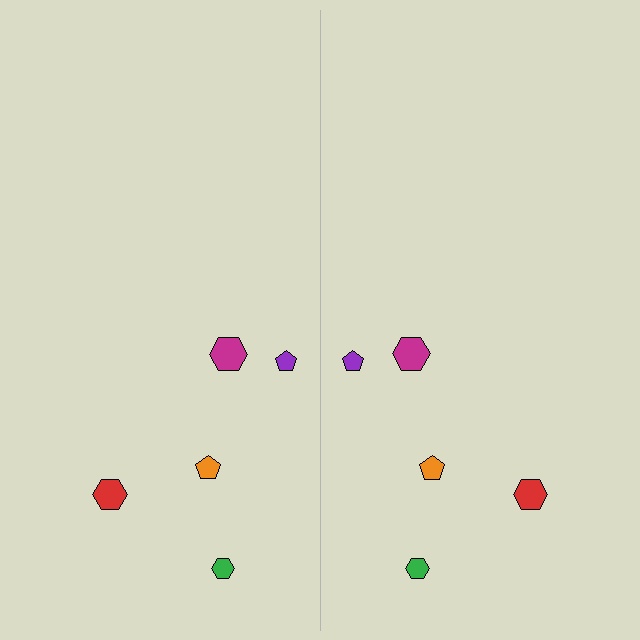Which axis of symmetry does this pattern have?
The pattern has a vertical axis of symmetry running through the center of the image.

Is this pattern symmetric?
Yes, this pattern has bilateral (reflection) symmetry.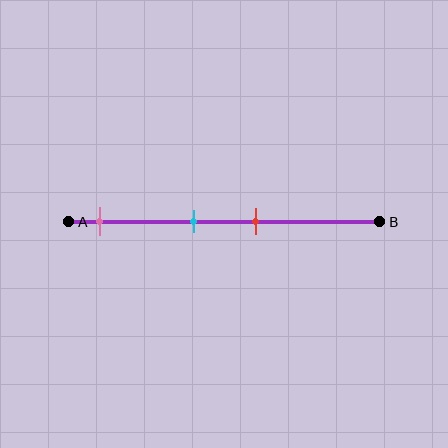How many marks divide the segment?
There are 3 marks dividing the segment.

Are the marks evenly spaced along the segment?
No, the marks are not evenly spaced.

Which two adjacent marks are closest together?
The cyan and red marks are the closest adjacent pair.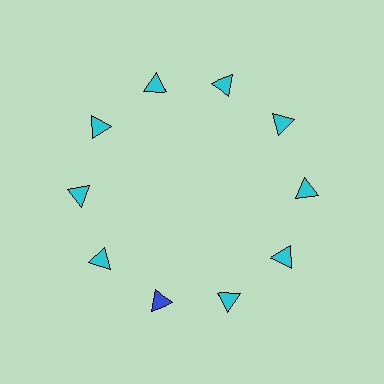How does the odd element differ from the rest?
It has a different color: blue instead of cyan.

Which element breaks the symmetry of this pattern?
The blue triangle at roughly the 7 o'clock position breaks the symmetry. All other shapes are cyan triangles.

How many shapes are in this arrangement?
There are 10 shapes arranged in a ring pattern.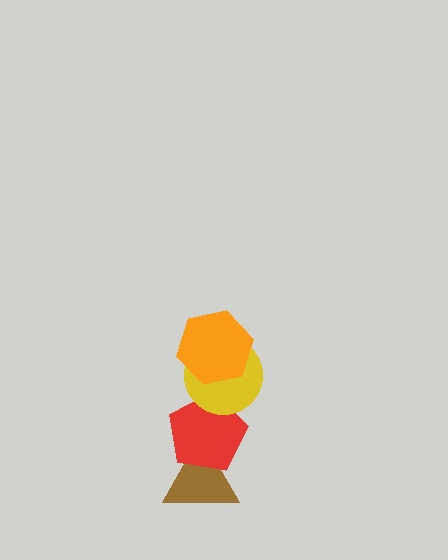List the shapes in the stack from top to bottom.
From top to bottom: the orange hexagon, the yellow circle, the red pentagon, the brown triangle.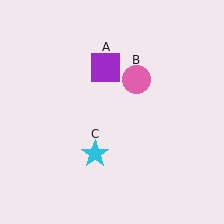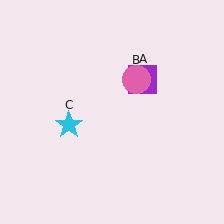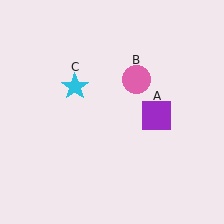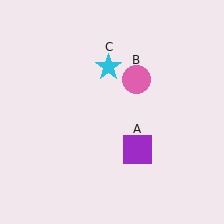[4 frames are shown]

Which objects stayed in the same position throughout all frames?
Pink circle (object B) remained stationary.